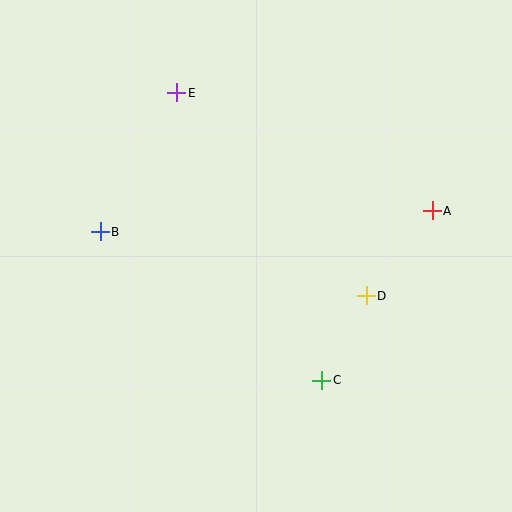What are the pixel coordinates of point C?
Point C is at (322, 380).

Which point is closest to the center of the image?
Point D at (366, 296) is closest to the center.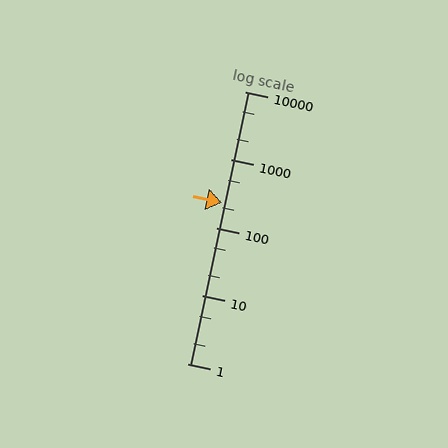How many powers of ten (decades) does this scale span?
The scale spans 4 decades, from 1 to 10000.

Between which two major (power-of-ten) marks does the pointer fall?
The pointer is between 100 and 1000.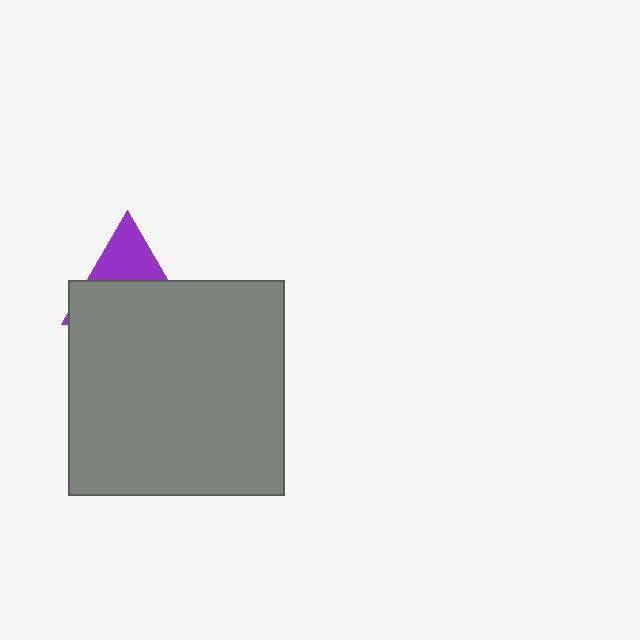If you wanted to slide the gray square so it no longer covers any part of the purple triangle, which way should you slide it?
Slide it down — that is the most direct way to separate the two shapes.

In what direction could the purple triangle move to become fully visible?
The purple triangle could move up. That would shift it out from behind the gray square entirely.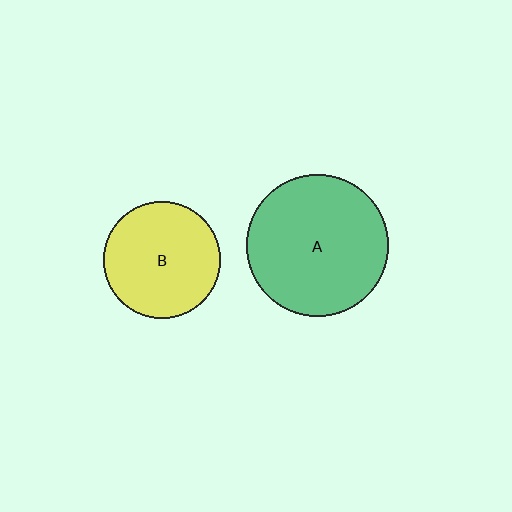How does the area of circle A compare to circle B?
Approximately 1.5 times.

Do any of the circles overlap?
No, none of the circles overlap.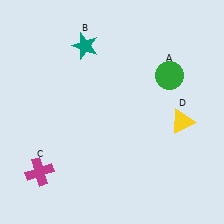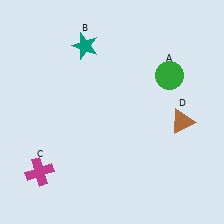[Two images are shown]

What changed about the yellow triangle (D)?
In Image 1, D is yellow. In Image 2, it changed to brown.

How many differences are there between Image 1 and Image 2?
There is 1 difference between the two images.